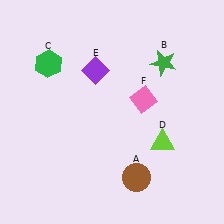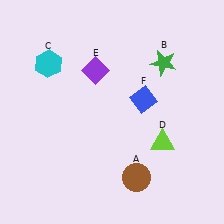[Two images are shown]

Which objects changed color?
C changed from green to cyan. F changed from pink to blue.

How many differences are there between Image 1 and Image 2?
There are 2 differences between the two images.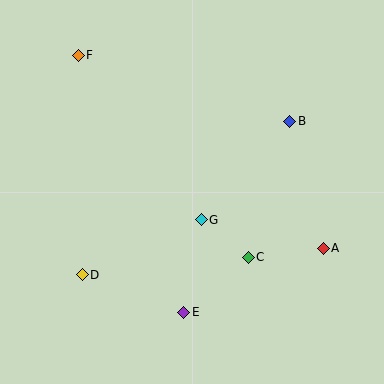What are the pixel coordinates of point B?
Point B is at (290, 121).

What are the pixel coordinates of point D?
Point D is at (82, 275).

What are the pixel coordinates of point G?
Point G is at (201, 220).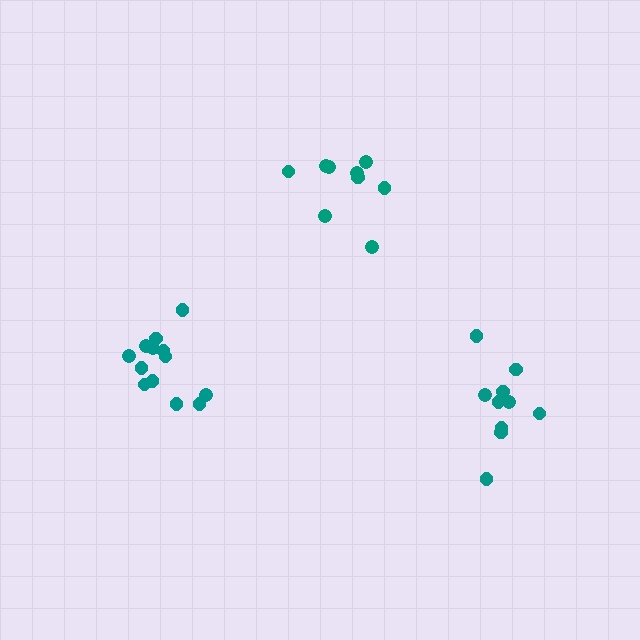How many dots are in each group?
Group 1: 13 dots, Group 2: 9 dots, Group 3: 10 dots (32 total).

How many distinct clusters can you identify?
There are 3 distinct clusters.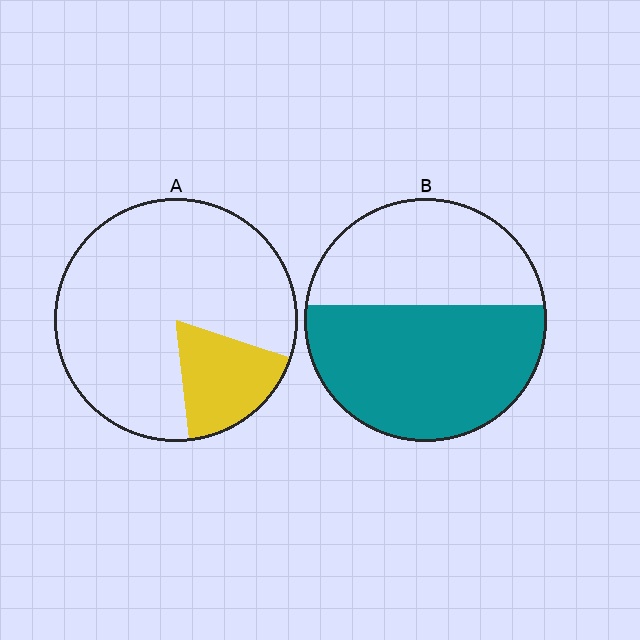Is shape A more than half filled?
No.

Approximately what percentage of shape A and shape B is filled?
A is approximately 20% and B is approximately 60%.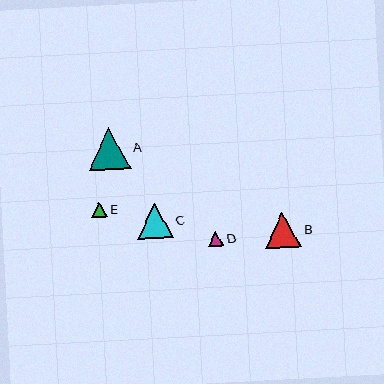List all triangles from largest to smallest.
From largest to smallest: A, B, C, D, E.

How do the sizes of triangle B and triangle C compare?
Triangle B and triangle C are approximately the same size.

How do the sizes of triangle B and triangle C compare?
Triangle B and triangle C are approximately the same size.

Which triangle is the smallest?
Triangle E is the smallest with a size of approximately 15 pixels.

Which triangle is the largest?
Triangle A is the largest with a size of approximately 42 pixels.